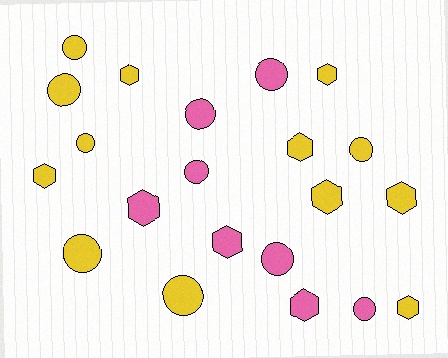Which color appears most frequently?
Yellow, with 13 objects.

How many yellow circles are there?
There are 6 yellow circles.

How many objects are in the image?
There are 21 objects.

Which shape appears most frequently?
Circle, with 11 objects.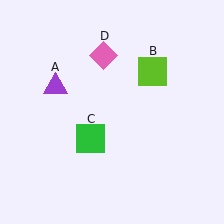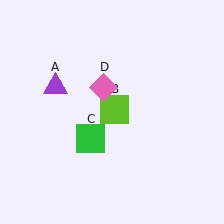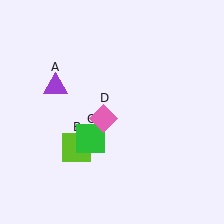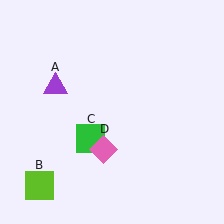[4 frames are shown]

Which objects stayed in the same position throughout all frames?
Purple triangle (object A) and green square (object C) remained stationary.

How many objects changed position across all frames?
2 objects changed position: lime square (object B), pink diamond (object D).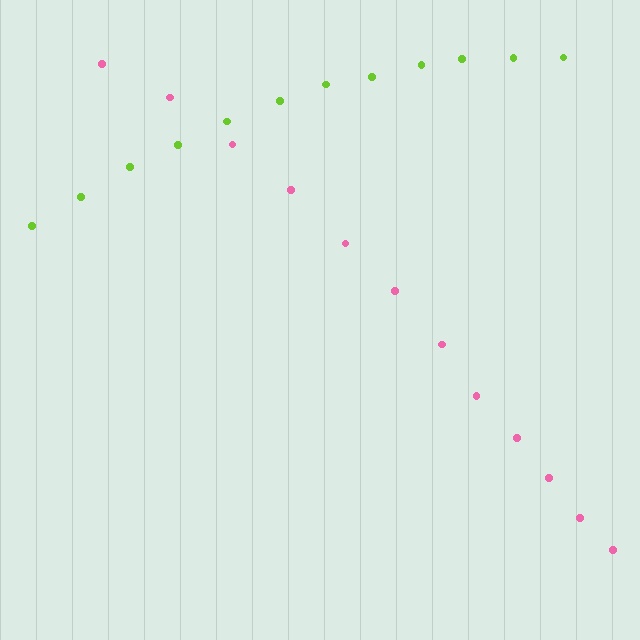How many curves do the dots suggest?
There are 2 distinct paths.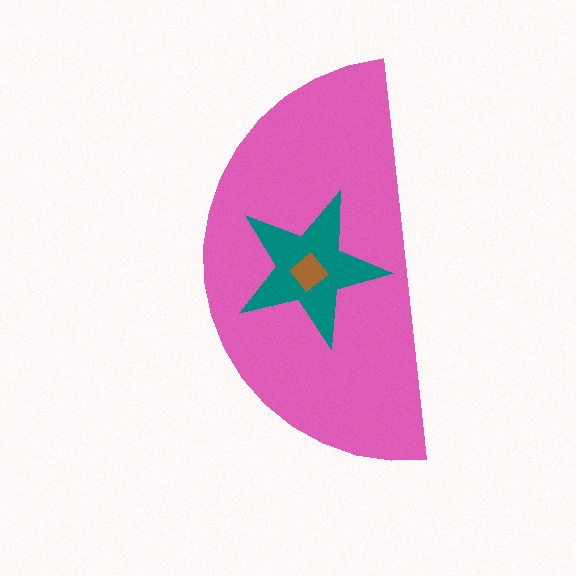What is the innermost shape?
The brown diamond.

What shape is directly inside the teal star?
The brown diamond.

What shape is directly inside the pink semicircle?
The teal star.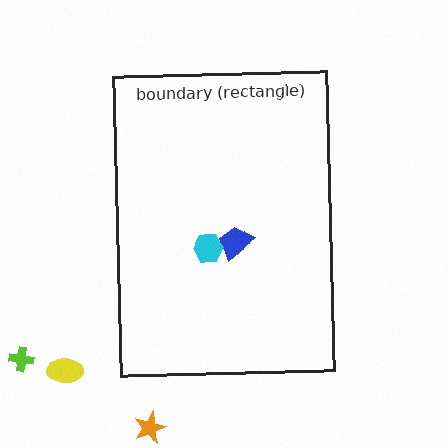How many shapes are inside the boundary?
2 inside, 3 outside.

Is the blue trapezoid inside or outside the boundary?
Inside.